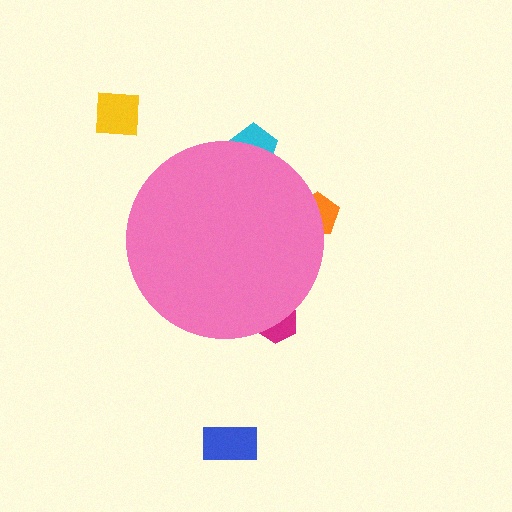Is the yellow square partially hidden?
No, the yellow square is fully visible.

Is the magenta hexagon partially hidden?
Yes, the magenta hexagon is partially hidden behind the pink circle.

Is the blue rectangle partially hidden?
No, the blue rectangle is fully visible.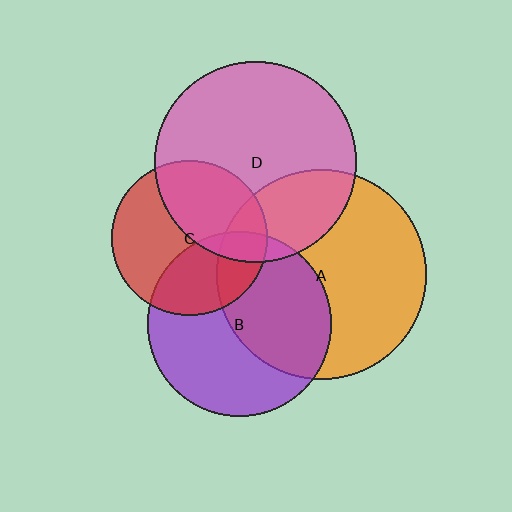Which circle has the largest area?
Circle A (orange).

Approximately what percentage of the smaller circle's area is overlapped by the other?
Approximately 35%.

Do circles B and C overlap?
Yes.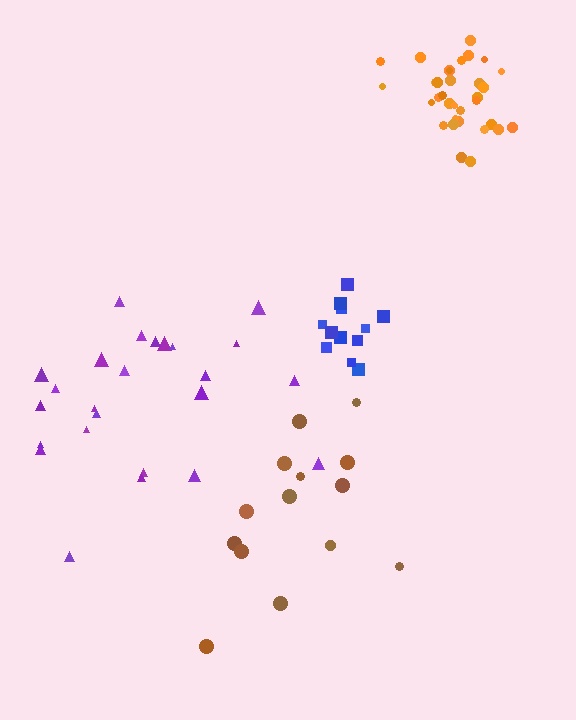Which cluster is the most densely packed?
Orange.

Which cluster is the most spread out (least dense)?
Brown.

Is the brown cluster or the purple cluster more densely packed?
Purple.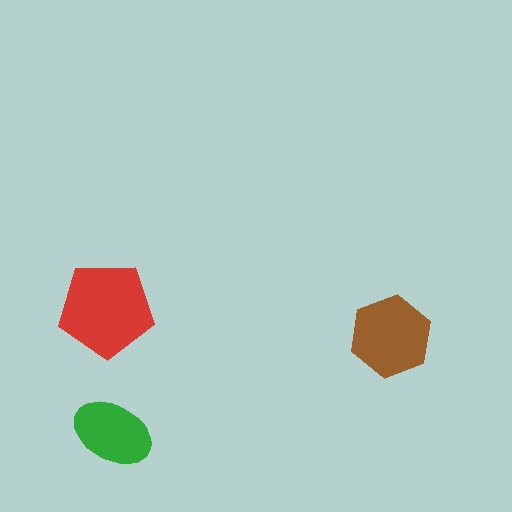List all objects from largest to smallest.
The red pentagon, the brown hexagon, the green ellipse.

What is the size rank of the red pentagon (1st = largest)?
1st.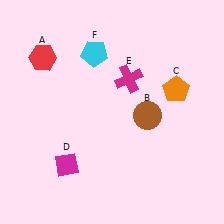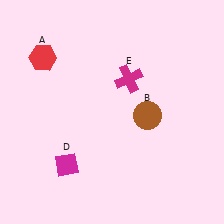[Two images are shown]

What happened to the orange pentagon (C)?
The orange pentagon (C) was removed in Image 2. It was in the top-right area of Image 1.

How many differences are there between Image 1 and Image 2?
There are 2 differences between the two images.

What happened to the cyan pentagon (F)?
The cyan pentagon (F) was removed in Image 2. It was in the top-left area of Image 1.